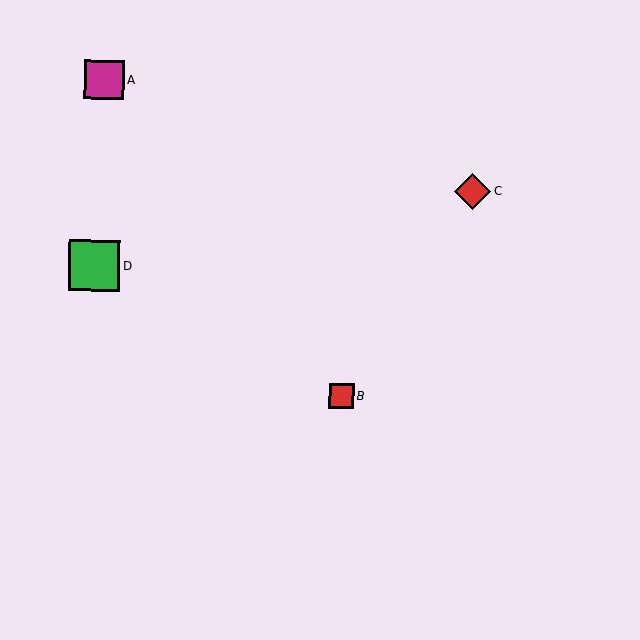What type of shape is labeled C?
Shape C is a red diamond.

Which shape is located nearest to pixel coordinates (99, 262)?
The green square (labeled D) at (95, 266) is nearest to that location.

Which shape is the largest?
The green square (labeled D) is the largest.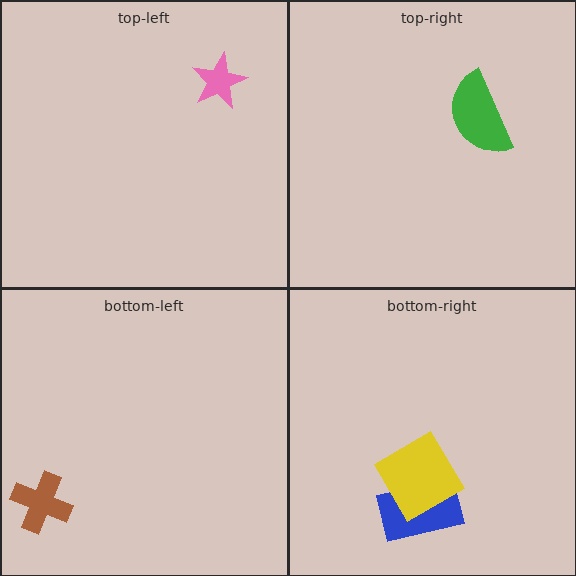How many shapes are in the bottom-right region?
2.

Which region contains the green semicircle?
The top-right region.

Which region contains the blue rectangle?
The bottom-right region.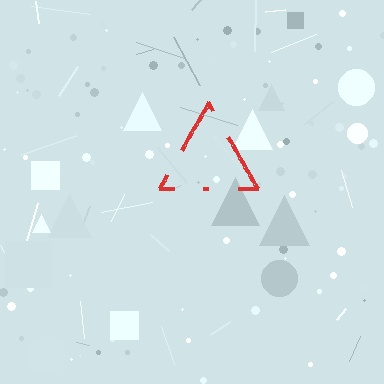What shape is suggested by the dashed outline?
The dashed outline suggests a triangle.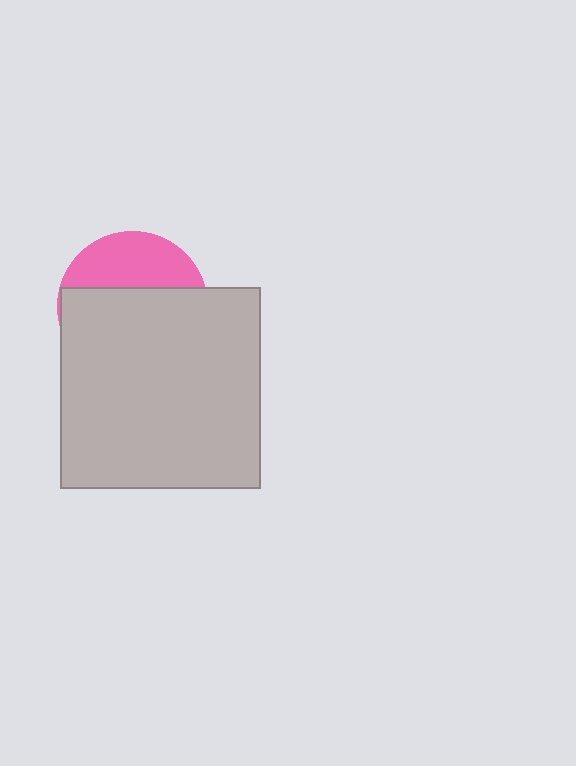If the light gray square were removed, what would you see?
You would see the complete pink circle.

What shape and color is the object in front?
The object in front is a light gray square.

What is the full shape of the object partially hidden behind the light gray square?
The partially hidden object is a pink circle.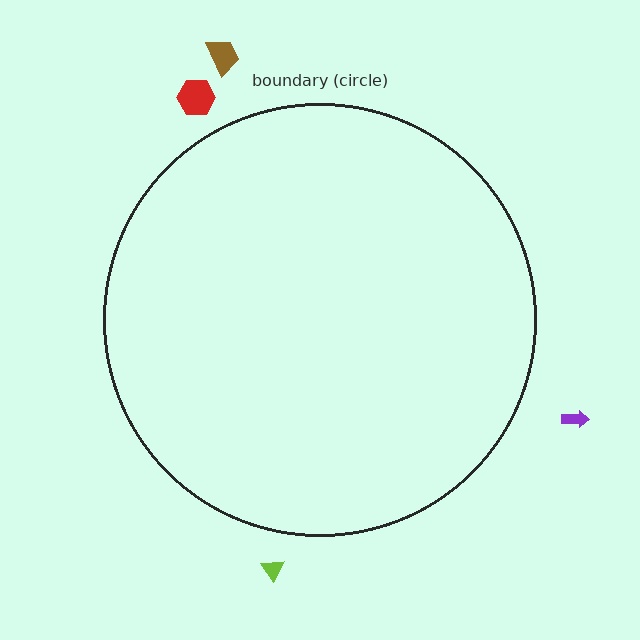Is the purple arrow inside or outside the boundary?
Outside.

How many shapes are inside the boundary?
0 inside, 4 outside.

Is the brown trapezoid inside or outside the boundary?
Outside.